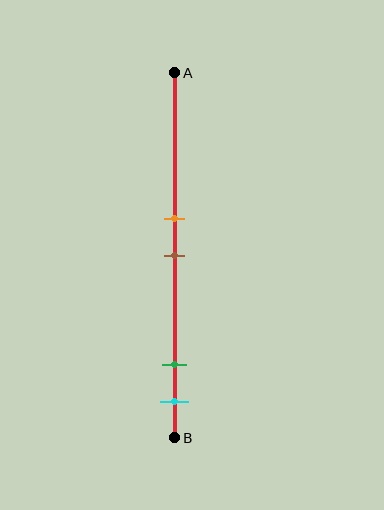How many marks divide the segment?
There are 4 marks dividing the segment.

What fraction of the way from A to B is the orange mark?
The orange mark is approximately 40% (0.4) of the way from A to B.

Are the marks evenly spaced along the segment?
No, the marks are not evenly spaced.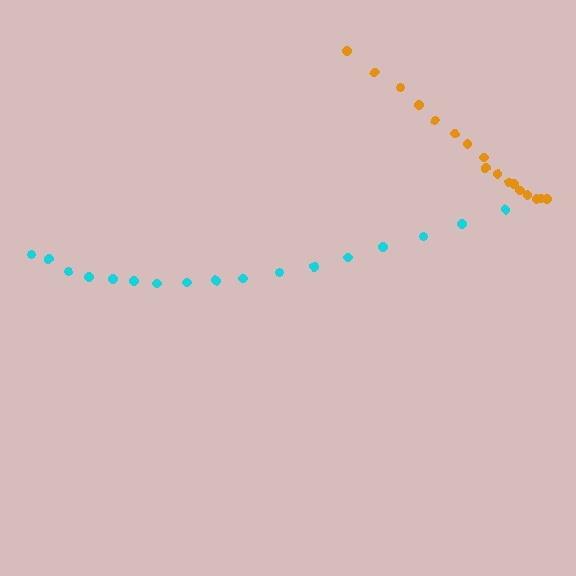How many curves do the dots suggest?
There are 2 distinct paths.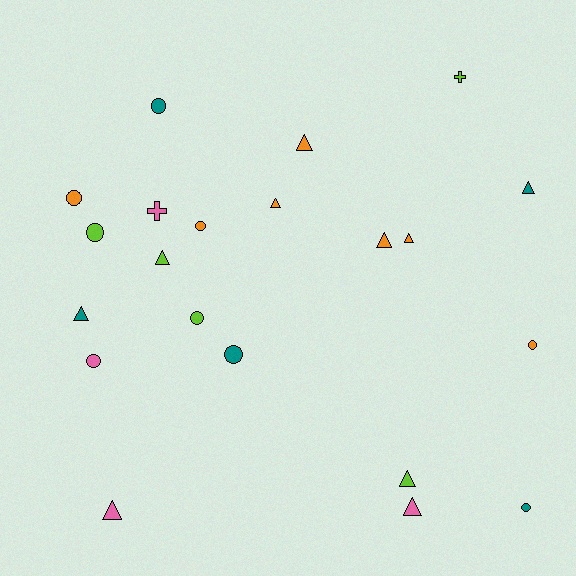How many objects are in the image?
There are 21 objects.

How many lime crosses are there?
There is 1 lime cross.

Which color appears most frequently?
Orange, with 7 objects.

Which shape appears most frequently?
Triangle, with 10 objects.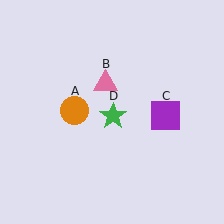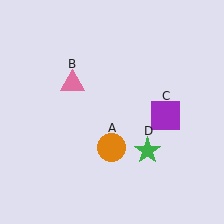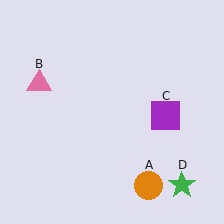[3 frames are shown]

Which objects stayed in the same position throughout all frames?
Purple square (object C) remained stationary.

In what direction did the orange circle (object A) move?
The orange circle (object A) moved down and to the right.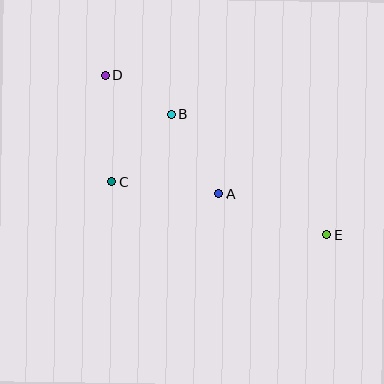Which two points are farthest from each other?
Points D and E are farthest from each other.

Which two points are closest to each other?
Points B and D are closest to each other.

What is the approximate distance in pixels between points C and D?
The distance between C and D is approximately 107 pixels.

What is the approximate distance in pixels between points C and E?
The distance between C and E is approximately 222 pixels.